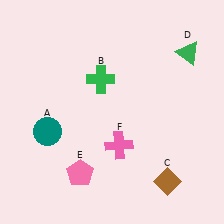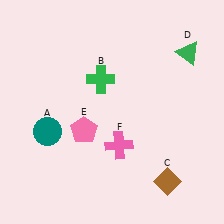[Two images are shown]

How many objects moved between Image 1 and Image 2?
1 object moved between the two images.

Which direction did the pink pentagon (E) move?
The pink pentagon (E) moved up.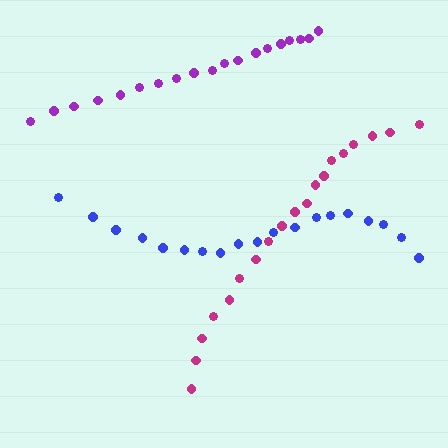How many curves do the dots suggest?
There are 3 distinct paths.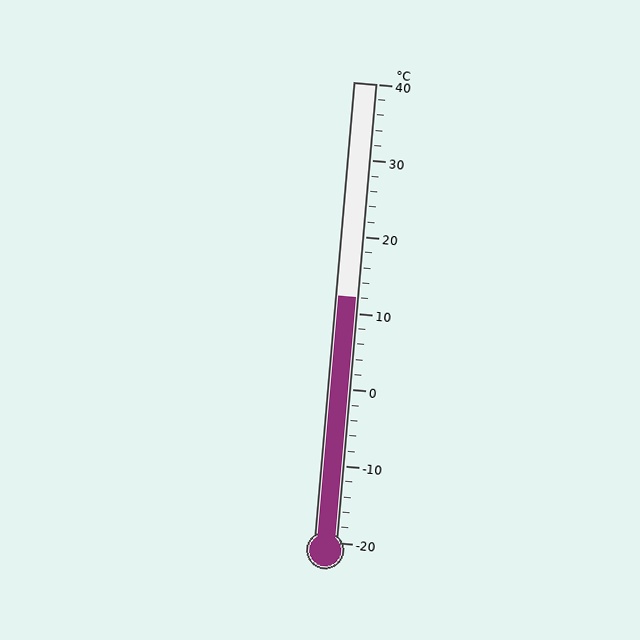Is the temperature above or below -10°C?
The temperature is above -10°C.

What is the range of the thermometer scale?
The thermometer scale ranges from -20°C to 40°C.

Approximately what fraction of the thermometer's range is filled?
The thermometer is filled to approximately 55% of its range.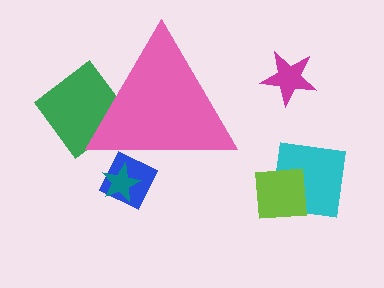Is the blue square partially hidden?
Yes, the blue square is partially hidden behind the pink triangle.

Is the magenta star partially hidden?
No, the magenta star is fully visible.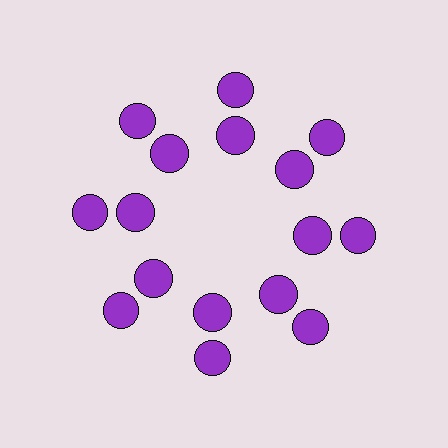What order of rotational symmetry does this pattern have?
This pattern has 8-fold rotational symmetry.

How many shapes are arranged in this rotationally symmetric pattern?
There are 16 shapes, arranged in 8 groups of 2.